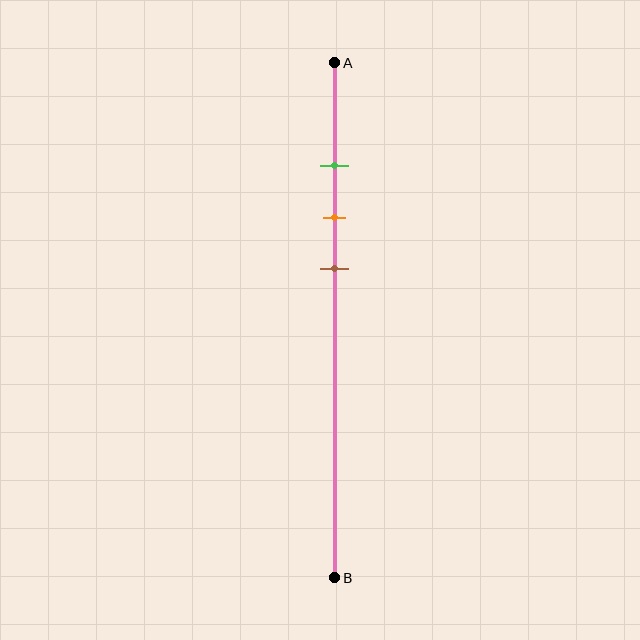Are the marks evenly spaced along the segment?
Yes, the marks are approximately evenly spaced.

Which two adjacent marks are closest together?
The green and orange marks are the closest adjacent pair.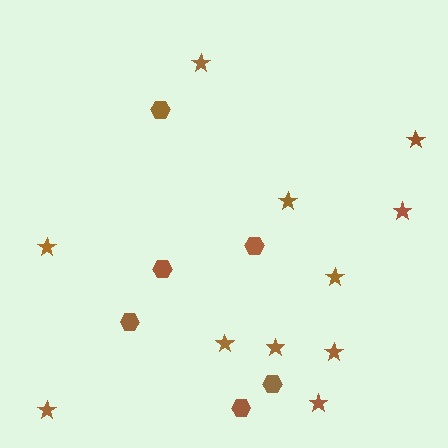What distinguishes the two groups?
There are 2 groups: one group of hexagons (6) and one group of stars (11).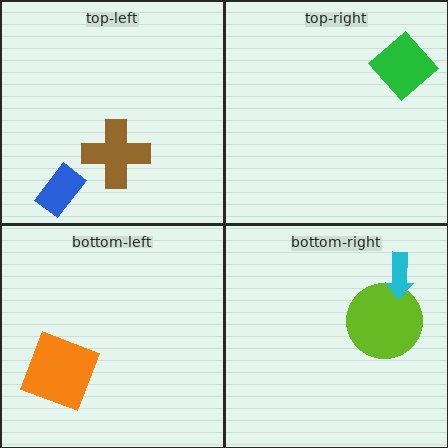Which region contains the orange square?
The bottom-left region.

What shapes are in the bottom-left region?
The orange square.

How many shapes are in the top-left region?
2.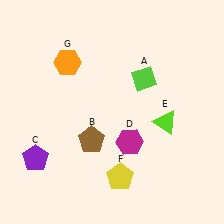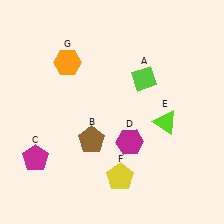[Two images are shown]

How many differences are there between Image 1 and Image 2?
There is 1 difference between the two images.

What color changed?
The pentagon (C) changed from purple in Image 1 to magenta in Image 2.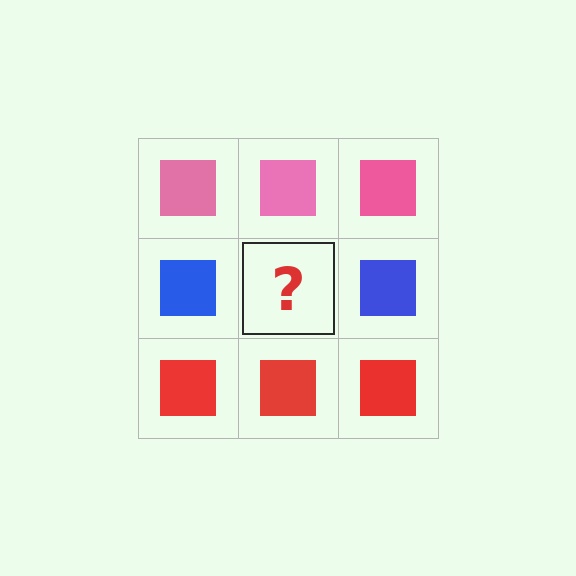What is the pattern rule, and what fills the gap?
The rule is that each row has a consistent color. The gap should be filled with a blue square.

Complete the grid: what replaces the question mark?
The question mark should be replaced with a blue square.